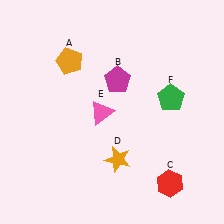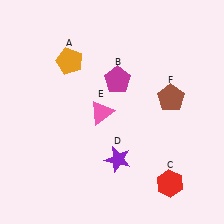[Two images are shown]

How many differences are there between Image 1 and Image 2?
There are 2 differences between the two images.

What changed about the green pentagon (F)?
In Image 1, F is green. In Image 2, it changed to brown.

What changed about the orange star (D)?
In Image 1, D is orange. In Image 2, it changed to purple.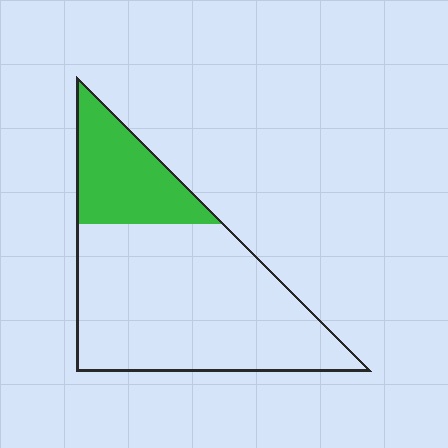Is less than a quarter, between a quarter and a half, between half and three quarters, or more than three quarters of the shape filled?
Between a quarter and a half.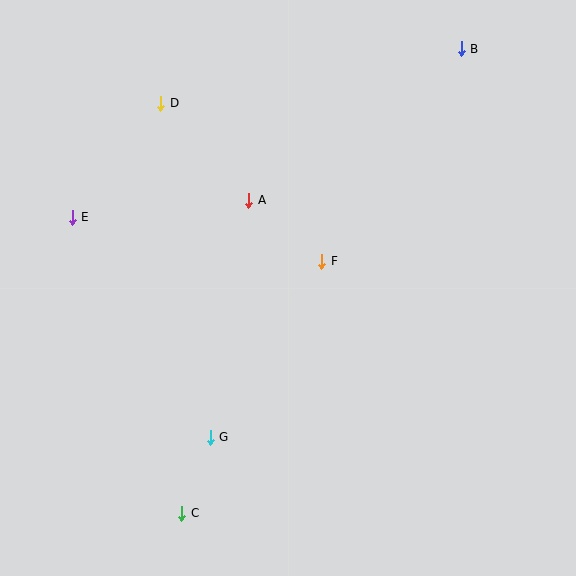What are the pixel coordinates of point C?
Point C is at (182, 513).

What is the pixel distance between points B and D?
The distance between B and D is 305 pixels.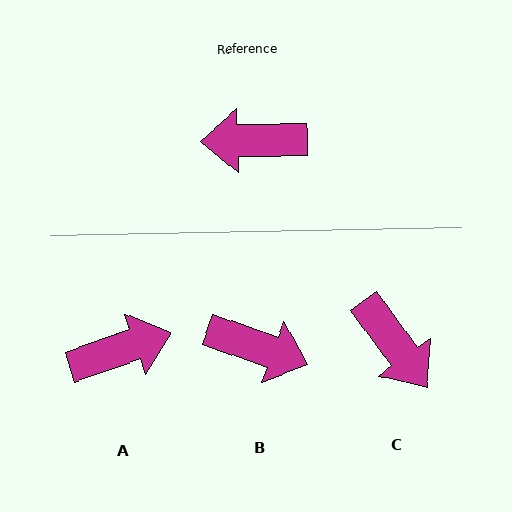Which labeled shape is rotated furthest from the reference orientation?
A, about 162 degrees away.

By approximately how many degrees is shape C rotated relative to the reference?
Approximately 125 degrees counter-clockwise.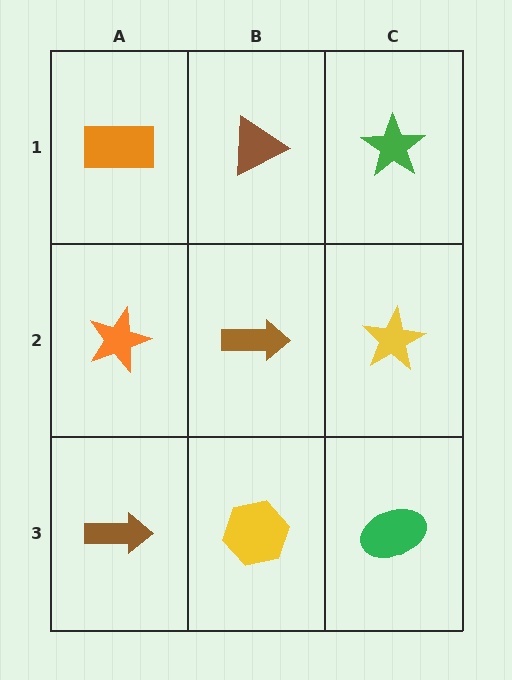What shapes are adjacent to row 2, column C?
A green star (row 1, column C), a green ellipse (row 3, column C), a brown arrow (row 2, column B).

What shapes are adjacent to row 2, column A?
An orange rectangle (row 1, column A), a brown arrow (row 3, column A), a brown arrow (row 2, column B).